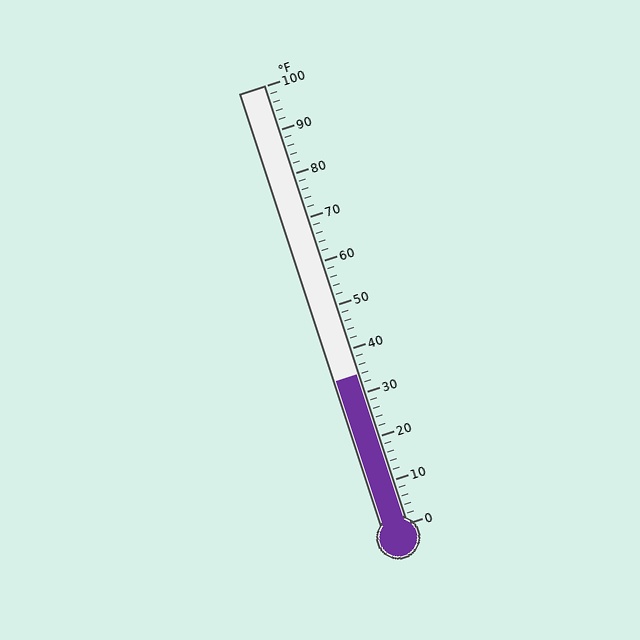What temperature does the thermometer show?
The thermometer shows approximately 34°F.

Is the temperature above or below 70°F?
The temperature is below 70°F.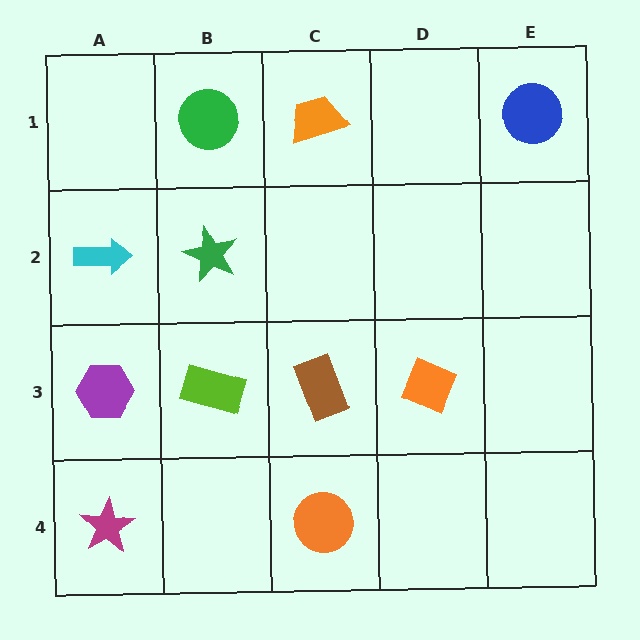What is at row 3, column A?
A purple hexagon.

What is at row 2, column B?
A green star.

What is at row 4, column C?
An orange circle.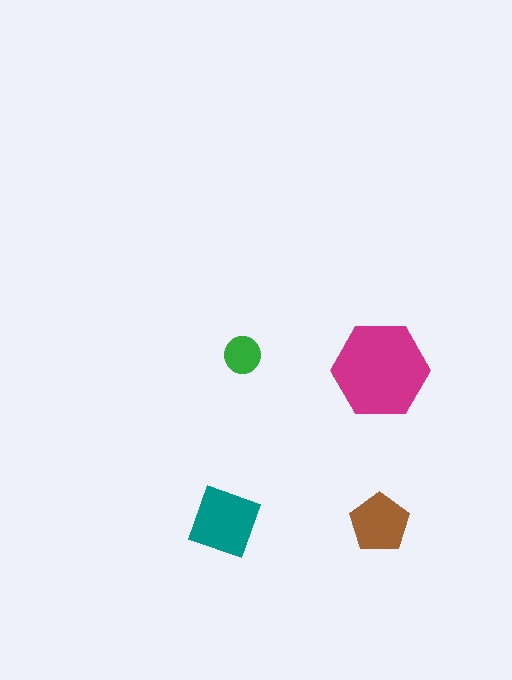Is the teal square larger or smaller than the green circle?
Larger.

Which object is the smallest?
The green circle.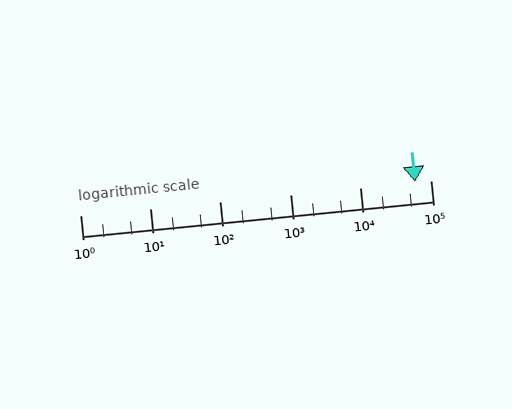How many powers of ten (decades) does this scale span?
The scale spans 5 decades, from 1 to 100000.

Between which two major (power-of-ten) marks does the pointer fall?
The pointer is between 10000 and 100000.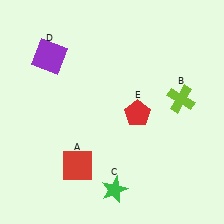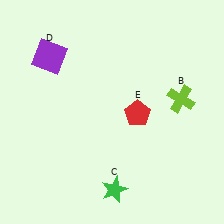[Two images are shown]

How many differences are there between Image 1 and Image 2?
There is 1 difference between the two images.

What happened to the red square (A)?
The red square (A) was removed in Image 2. It was in the bottom-left area of Image 1.